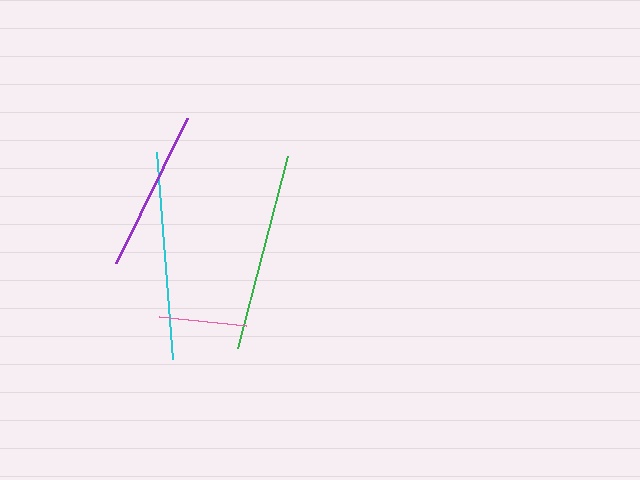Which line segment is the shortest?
The pink line is the shortest at approximately 88 pixels.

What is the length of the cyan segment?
The cyan segment is approximately 208 pixels long.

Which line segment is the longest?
The cyan line is the longest at approximately 208 pixels.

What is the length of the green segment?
The green segment is approximately 198 pixels long.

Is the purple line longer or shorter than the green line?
The green line is longer than the purple line.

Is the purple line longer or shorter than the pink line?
The purple line is longer than the pink line.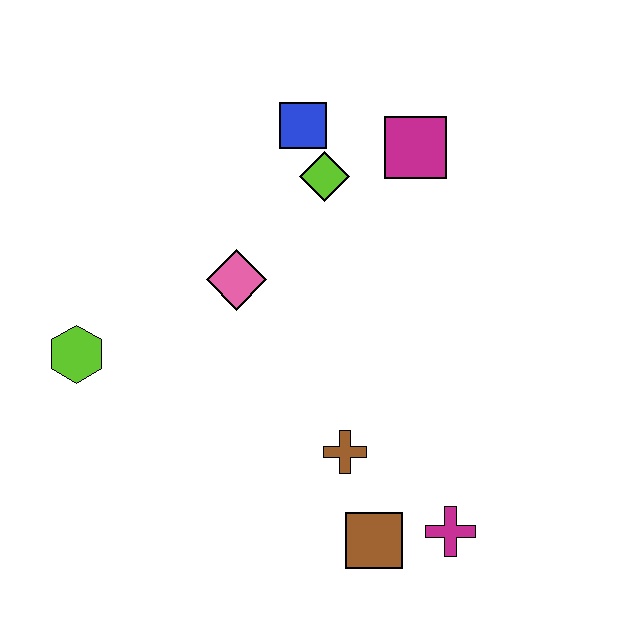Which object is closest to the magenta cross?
The brown square is closest to the magenta cross.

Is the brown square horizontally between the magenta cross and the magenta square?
No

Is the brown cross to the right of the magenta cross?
No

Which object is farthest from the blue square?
The magenta cross is farthest from the blue square.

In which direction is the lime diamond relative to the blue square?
The lime diamond is below the blue square.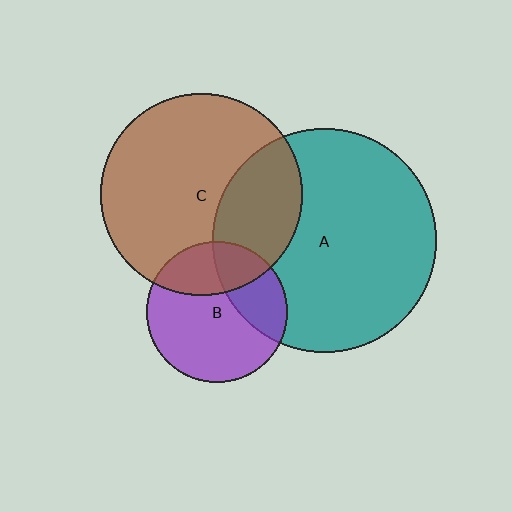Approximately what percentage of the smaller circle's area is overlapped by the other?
Approximately 30%.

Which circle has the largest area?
Circle A (teal).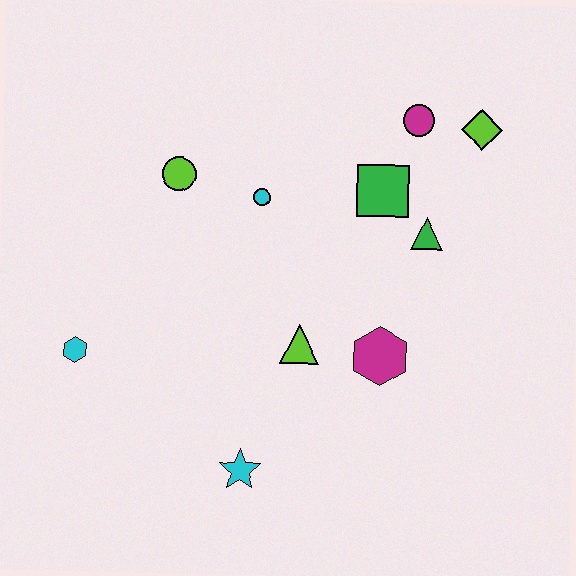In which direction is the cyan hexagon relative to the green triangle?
The cyan hexagon is to the left of the green triangle.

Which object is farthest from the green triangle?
The cyan hexagon is farthest from the green triangle.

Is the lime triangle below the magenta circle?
Yes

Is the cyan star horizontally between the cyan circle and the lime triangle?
No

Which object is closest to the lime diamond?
The magenta circle is closest to the lime diamond.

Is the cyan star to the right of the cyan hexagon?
Yes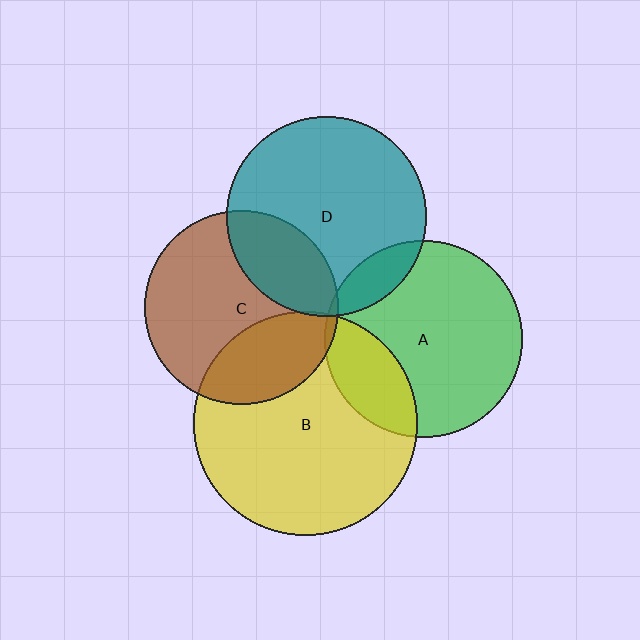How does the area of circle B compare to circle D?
Approximately 1.3 times.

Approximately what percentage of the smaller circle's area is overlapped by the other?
Approximately 25%.